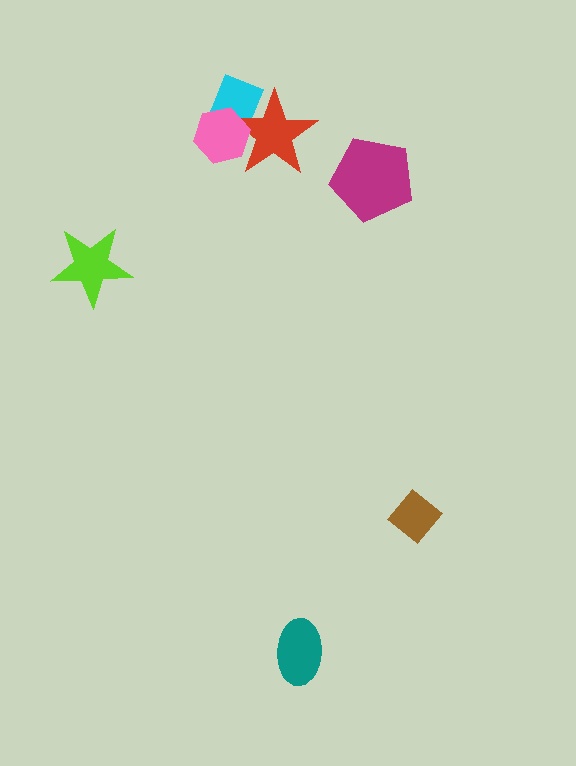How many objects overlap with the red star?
2 objects overlap with the red star.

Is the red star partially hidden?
Yes, it is partially covered by another shape.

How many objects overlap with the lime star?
0 objects overlap with the lime star.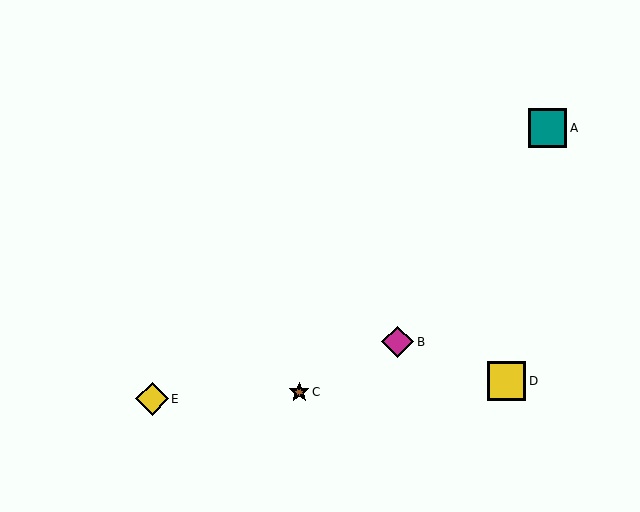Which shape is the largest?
The yellow square (labeled D) is the largest.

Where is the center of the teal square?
The center of the teal square is at (547, 128).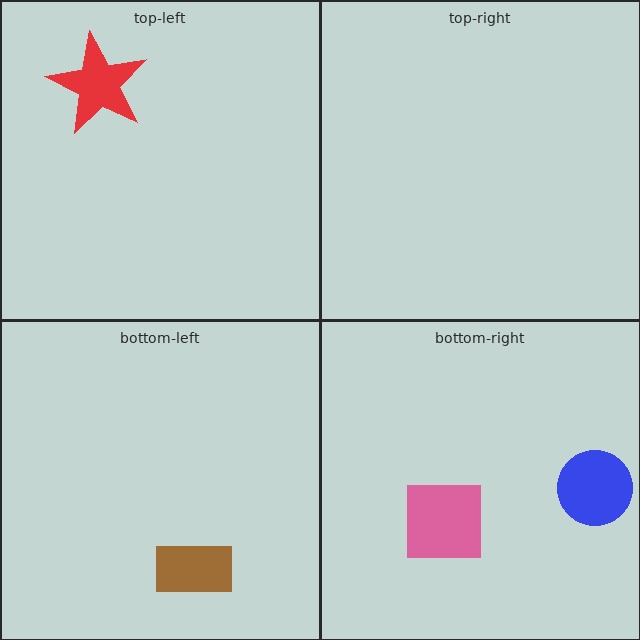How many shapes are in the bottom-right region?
2.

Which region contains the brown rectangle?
The bottom-left region.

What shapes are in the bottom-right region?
The blue circle, the pink square.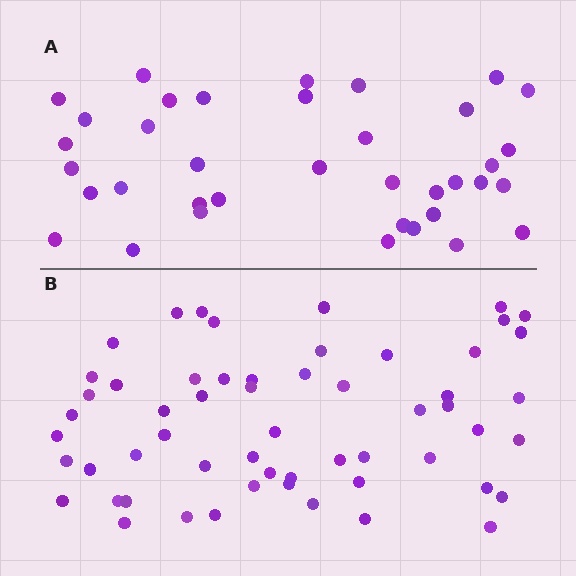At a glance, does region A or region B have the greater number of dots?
Region B (the bottom region) has more dots.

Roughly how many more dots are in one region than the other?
Region B has approximately 20 more dots than region A.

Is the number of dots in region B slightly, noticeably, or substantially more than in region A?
Region B has substantially more. The ratio is roughly 1.5 to 1.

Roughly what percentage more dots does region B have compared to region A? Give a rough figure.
About 55% more.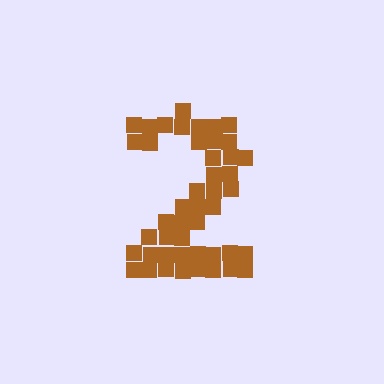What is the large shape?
The large shape is the digit 2.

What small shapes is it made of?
It is made of small squares.